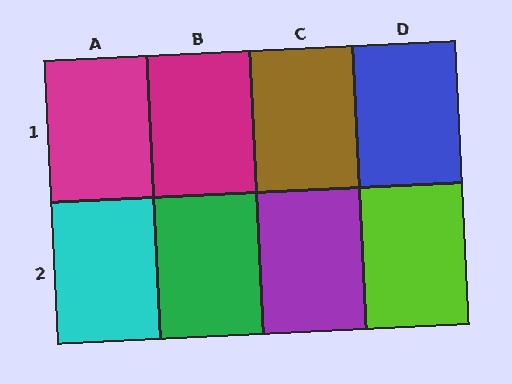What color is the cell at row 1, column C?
Brown.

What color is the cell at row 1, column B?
Magenta.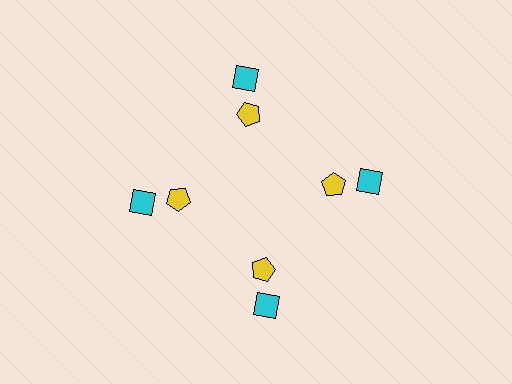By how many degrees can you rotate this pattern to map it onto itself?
The pattern maps onto itself every 90 degrees of rotation.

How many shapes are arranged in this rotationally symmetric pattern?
There are 8 shapes, arranged in 4 groups of 2.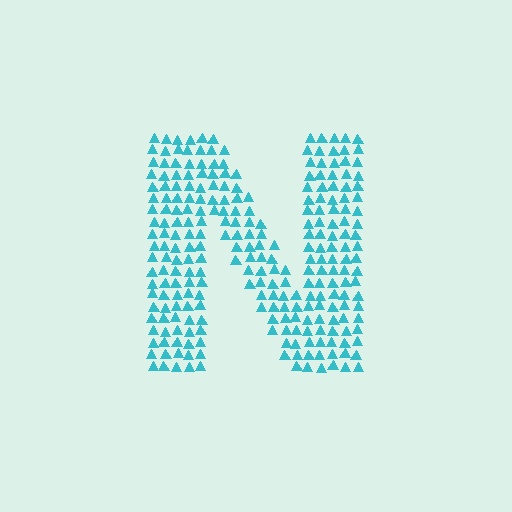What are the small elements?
The small elements are triangles.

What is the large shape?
The large shape is the letter N.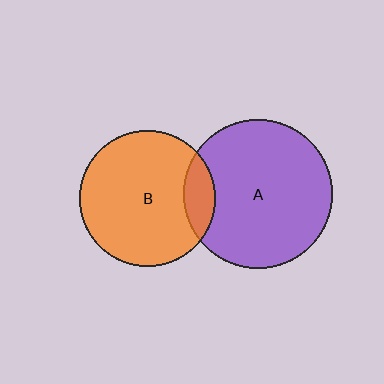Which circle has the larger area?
Circle A (purple).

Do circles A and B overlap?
Yes.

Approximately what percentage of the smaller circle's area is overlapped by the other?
Approximately 15%.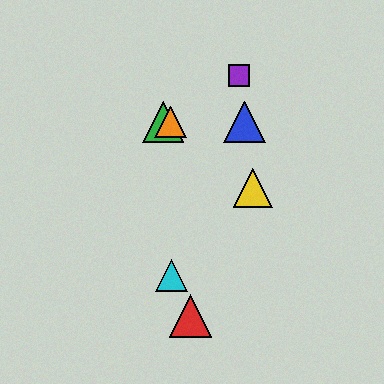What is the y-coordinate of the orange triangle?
The orange triangle is at y≈122.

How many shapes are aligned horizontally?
3 shapes (the blue triangle, the green triangle, the orange triangle) are aligned horizontally.